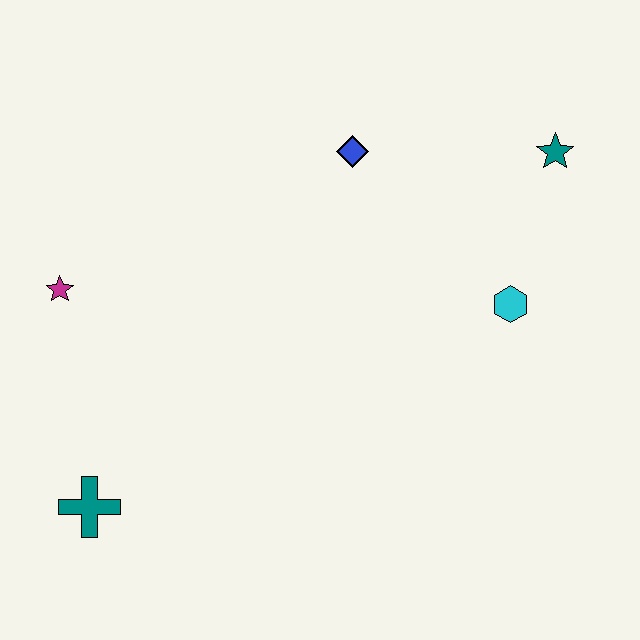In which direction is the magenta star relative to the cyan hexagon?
The magenta star is to the left of the cyan hexagon.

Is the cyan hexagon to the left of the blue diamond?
No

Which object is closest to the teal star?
The cyan hexagon is closest to the teal star.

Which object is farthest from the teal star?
The teal cross is farthest from the teal star.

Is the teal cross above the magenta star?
No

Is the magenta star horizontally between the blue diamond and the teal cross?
No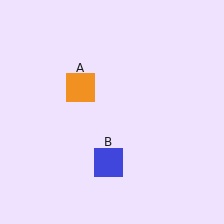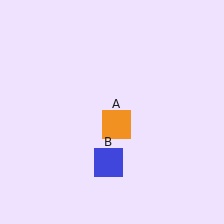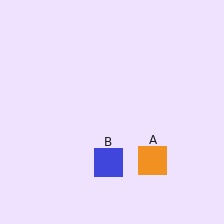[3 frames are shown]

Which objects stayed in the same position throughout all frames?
Blue square (object B) remained stationary.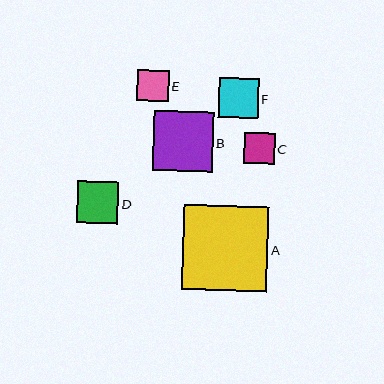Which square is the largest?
Square A is the largest with a size of approximately 85 pixels.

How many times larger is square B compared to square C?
Square B is approximately 1.9 times the size of square C.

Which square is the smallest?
Square C is the smallest with a size of approximately 31 pixels.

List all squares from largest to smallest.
From largest to smallest: A, B, D, F, E, C.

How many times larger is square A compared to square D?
Square A is approximately 2.0 times the size of square D.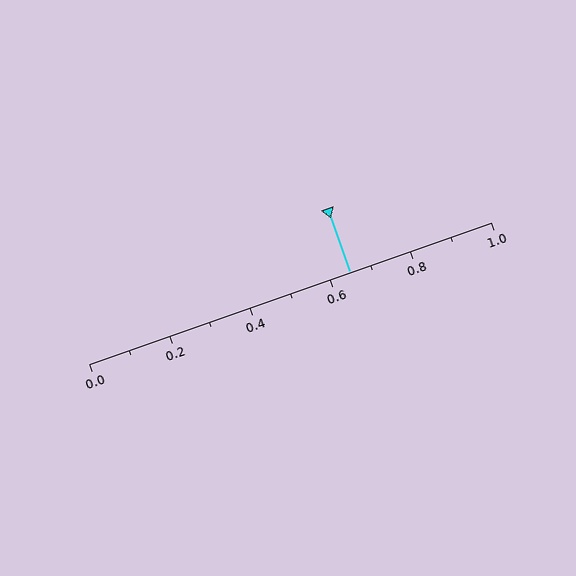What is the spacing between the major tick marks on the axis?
The major ticks are spaced 0.2 apart.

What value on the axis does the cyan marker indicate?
The marker indicates approximately 0.65.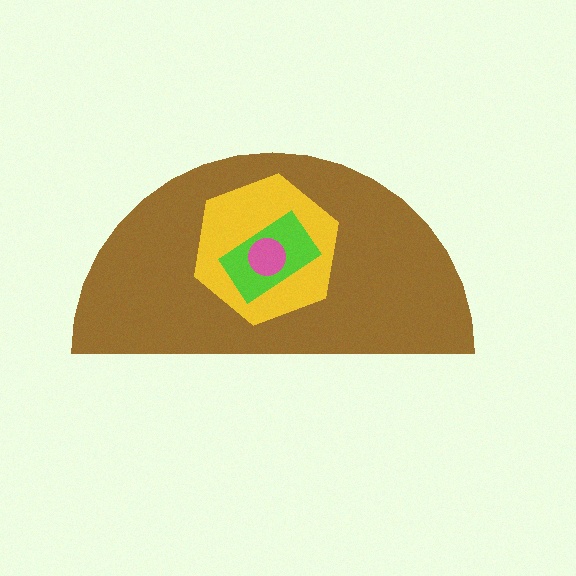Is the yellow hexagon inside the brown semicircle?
Yes.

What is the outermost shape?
The brown semicircle.